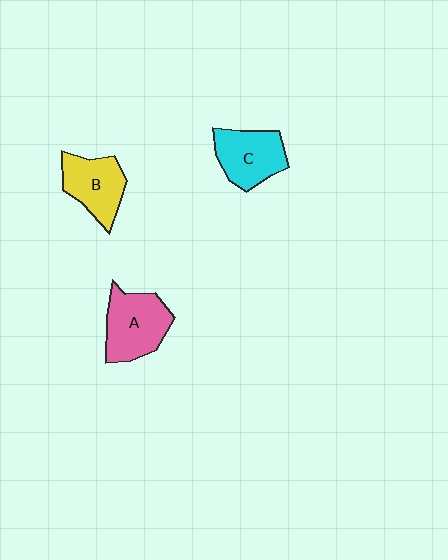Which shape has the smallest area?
Shape B (yellow).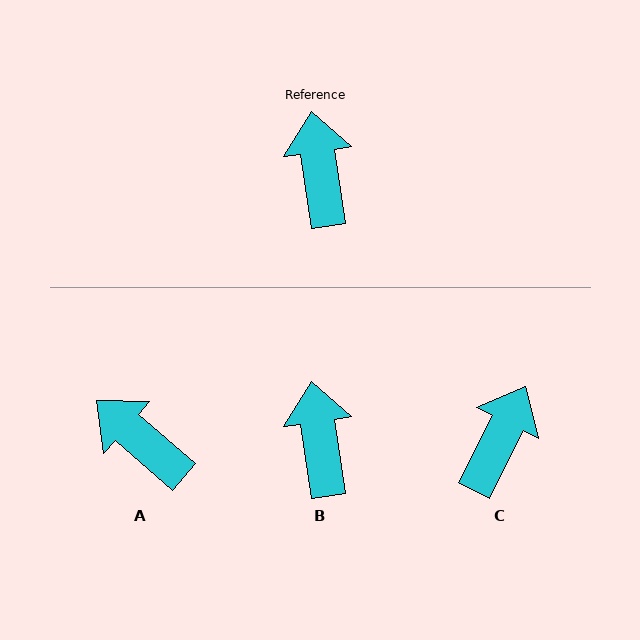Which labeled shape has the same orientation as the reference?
B.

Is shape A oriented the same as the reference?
No, it is off by about 40 degrees.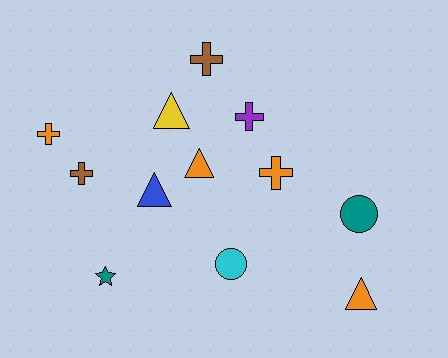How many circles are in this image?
There are 2 circles.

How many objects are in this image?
There are 12 objects.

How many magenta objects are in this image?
There are no magenta objects.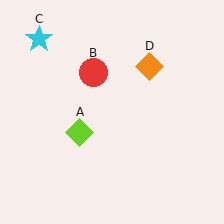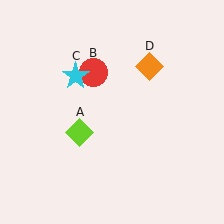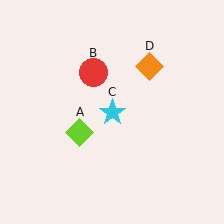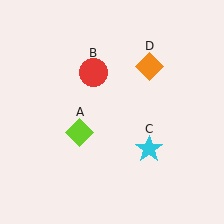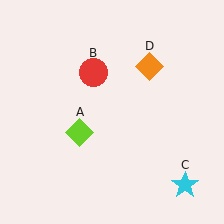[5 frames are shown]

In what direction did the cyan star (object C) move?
The cyan star (object C) moved down and to the right.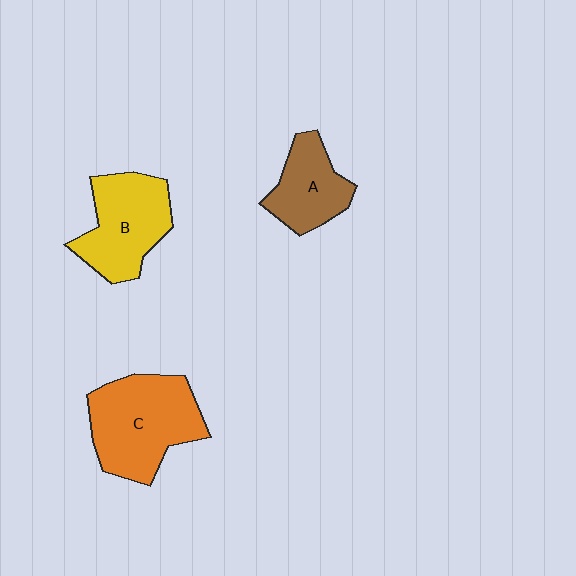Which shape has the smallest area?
Shape A (brown).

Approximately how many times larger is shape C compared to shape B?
Approximately 1.2 times.